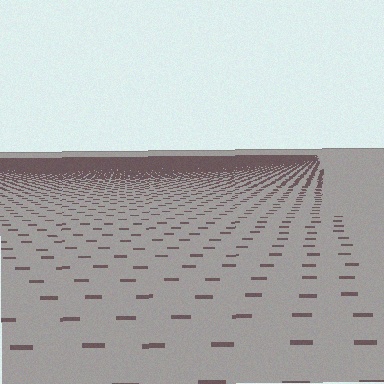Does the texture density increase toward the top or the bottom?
Density increases toward the top.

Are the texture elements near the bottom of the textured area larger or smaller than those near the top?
Larger. Near the bottom, elements are closer to the viewer and appear at a bigger on-screen size.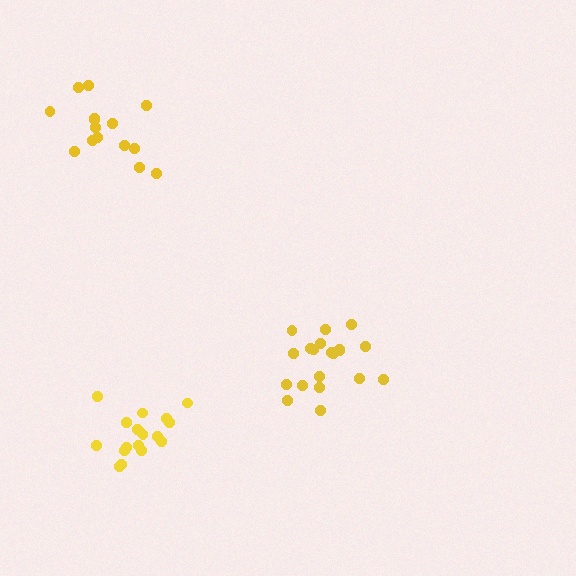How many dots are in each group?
Group 1: 18 dots, Group 2: 15 dots, Group 3: 20 dots (53 total).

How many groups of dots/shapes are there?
There are 3 groups.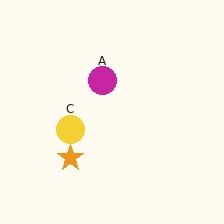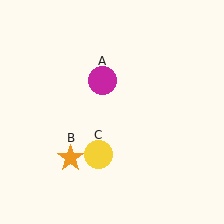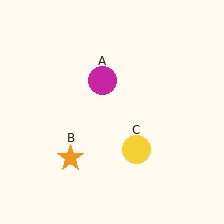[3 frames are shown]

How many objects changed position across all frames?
1 object changed position: yellow circle (object C).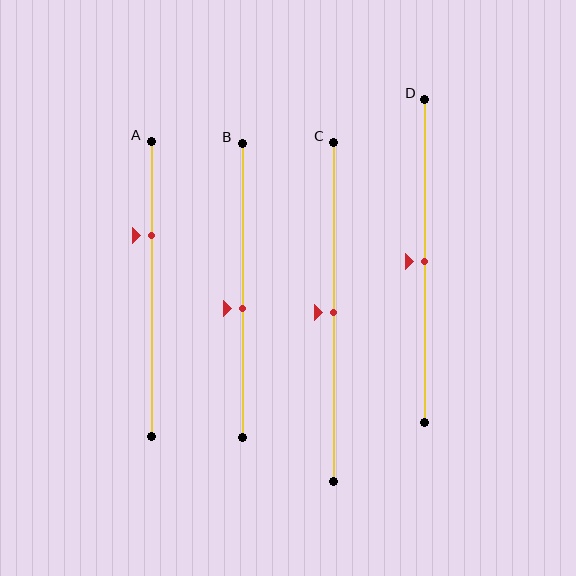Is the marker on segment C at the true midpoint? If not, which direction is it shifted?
Yes, the marker on segment C is at the true midpoint.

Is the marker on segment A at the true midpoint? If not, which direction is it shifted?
No, the marker on segment A is shifted upward by about 18% of the segment length.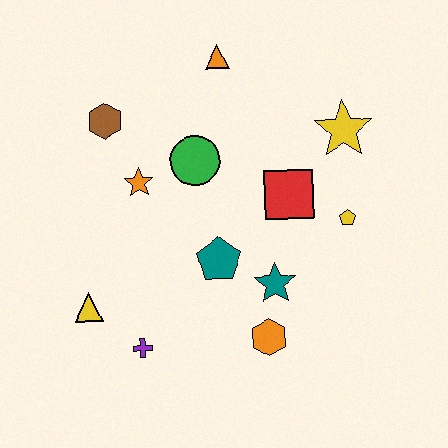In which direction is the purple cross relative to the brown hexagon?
The purple cross is below the brown hexagon.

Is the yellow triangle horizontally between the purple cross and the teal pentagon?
No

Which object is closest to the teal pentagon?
The teal star is closest to the teal pentagon.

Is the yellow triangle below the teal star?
Yes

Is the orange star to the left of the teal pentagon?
Yes